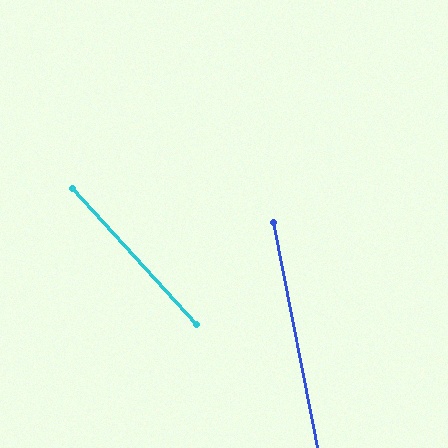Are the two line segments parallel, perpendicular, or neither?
Neither parallel nor perpendicular — they differ by about 31°.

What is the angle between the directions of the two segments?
Approximately 31 degrees.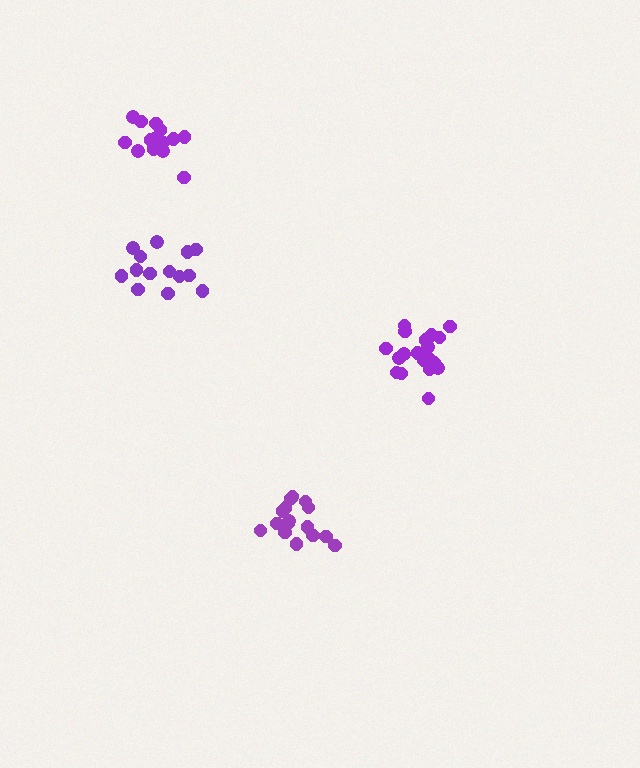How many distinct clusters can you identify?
There are 4 distinct clusters.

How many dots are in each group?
Group 1: 20 dots, Group 2: 14 dots, Group 3: 16 dots, Group 4: 14 dots (64 total).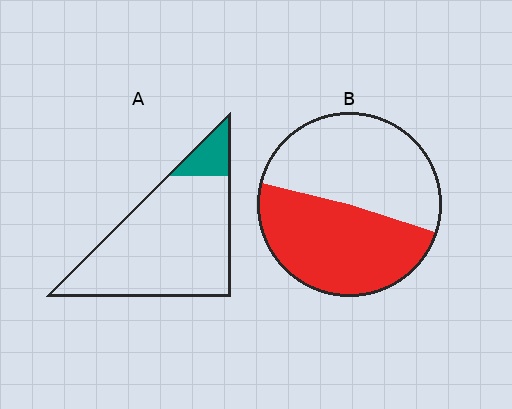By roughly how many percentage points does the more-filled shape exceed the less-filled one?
By roughly 35 percentage points (B over A).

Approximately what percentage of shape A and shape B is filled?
A is approximately 10% and B is approximately 50%.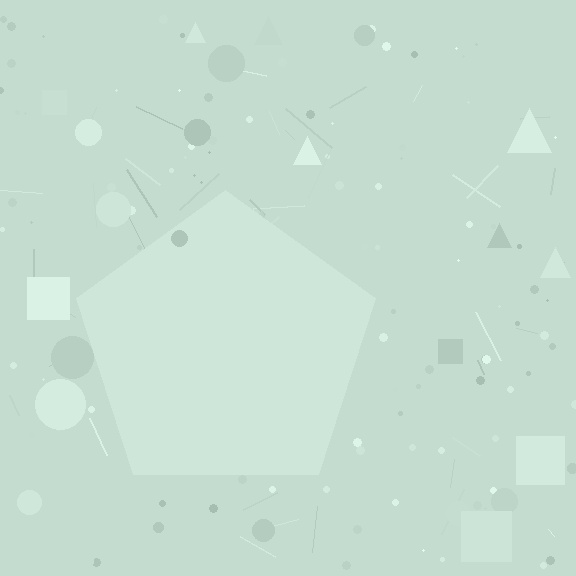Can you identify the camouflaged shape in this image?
The camouflaged shape is a pentagon.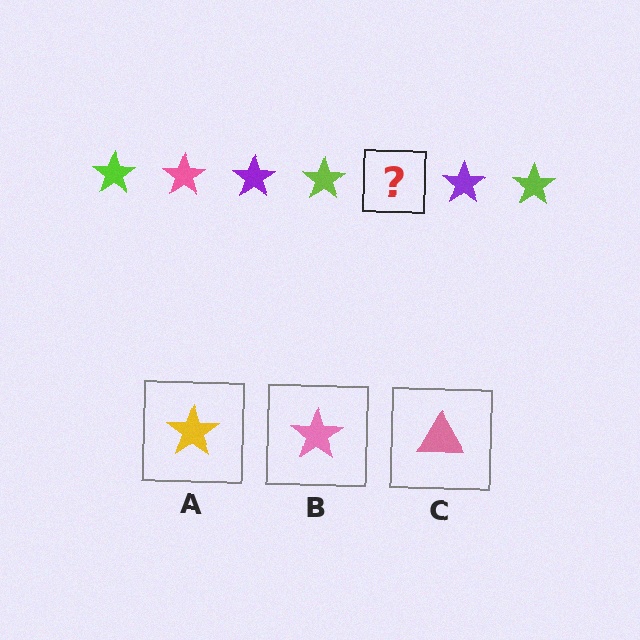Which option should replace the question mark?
Option B.